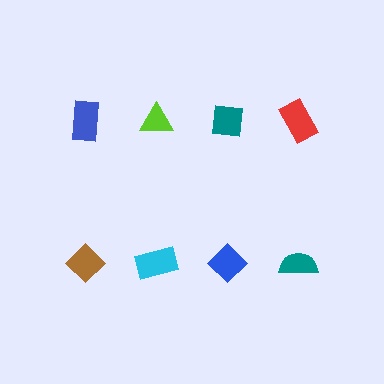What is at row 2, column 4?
A teal semicircle.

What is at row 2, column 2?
A cyan rectangle.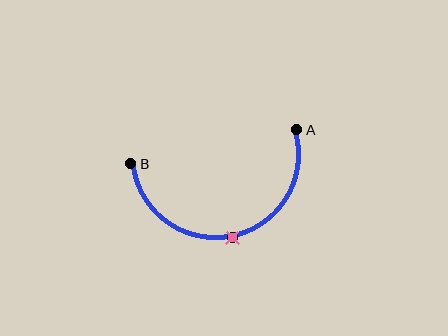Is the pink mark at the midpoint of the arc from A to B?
Yes. The pink mark lies on the arc at equal arc-length from both A and B — it is the arc midpoint.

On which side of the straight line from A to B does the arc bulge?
The arc bulges below the straight line connecting A and B.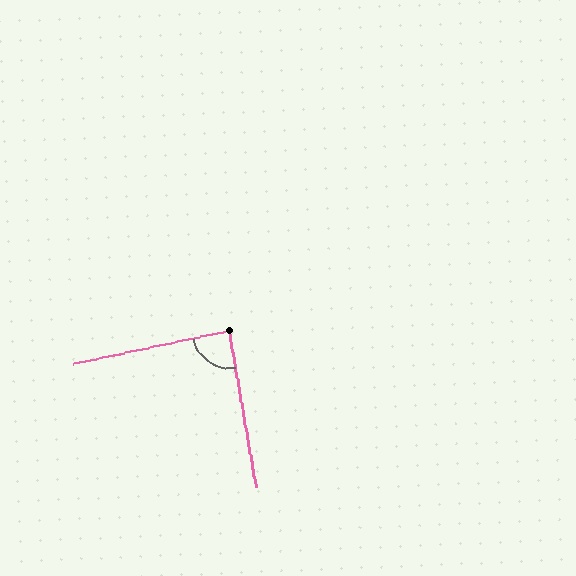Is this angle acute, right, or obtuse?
It is approximately a right angle.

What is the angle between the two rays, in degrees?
Approximately 88 degrees.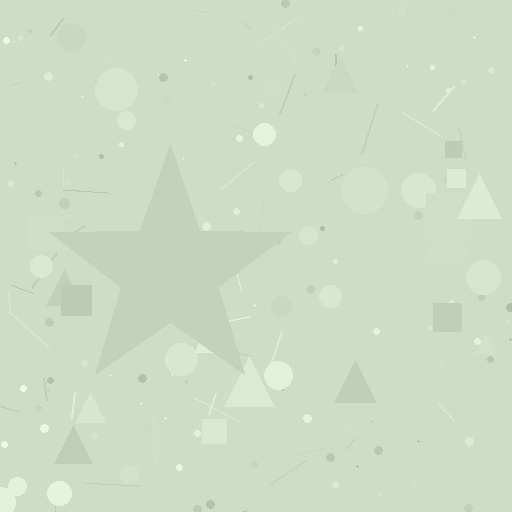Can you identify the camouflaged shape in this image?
The camouflaged shape is a star.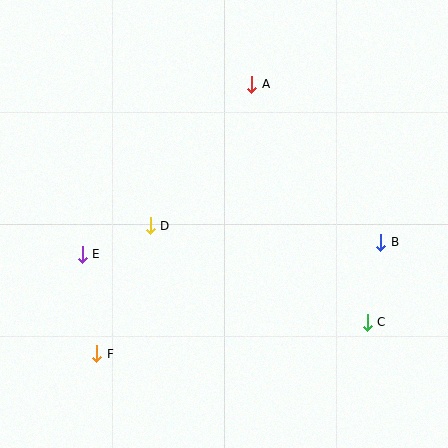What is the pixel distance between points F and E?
The distance between F and E is 100 pixels.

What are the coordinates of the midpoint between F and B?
The midpoint between F and B is at (239, 298).